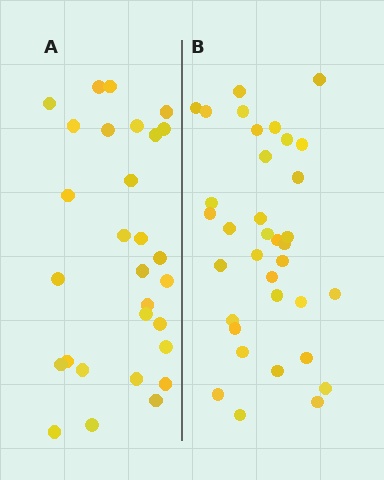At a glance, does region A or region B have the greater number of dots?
Region B (the right region) has more dots.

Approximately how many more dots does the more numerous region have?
Region B has about 6 more dots than region A.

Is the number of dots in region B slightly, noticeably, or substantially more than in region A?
Region B has only slightly more — the two regions are fairly close. The ratio is roughly 1.2 to 1.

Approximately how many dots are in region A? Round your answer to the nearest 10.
About 30 dots. (The exact count is 29, which rounds to 30.)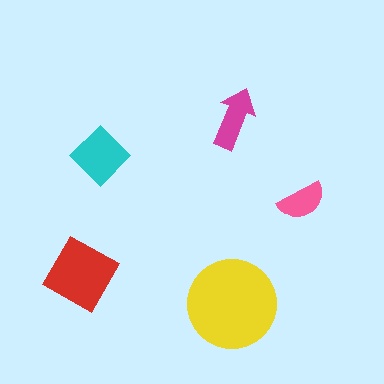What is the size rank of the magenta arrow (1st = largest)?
4th.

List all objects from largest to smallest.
The yellow circle, the red square, the cyan diamond, the magenta arrow, the pink semicircle.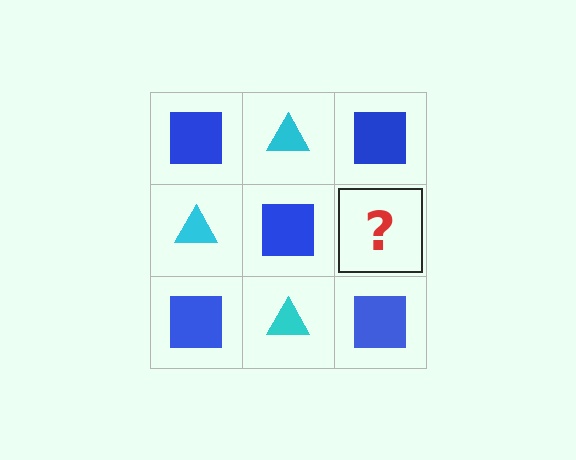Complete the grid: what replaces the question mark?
The question mark should be replaced with a cyan triangle.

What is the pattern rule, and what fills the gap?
The rule is that it alternates blue square and cyan triangle in a checkerboard pattern. The gap should be filled with a cyan triangle.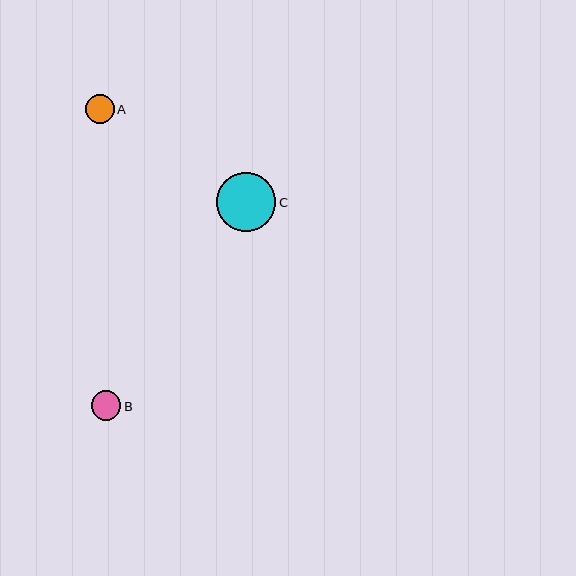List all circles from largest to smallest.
From largest to smallest: C, B, A.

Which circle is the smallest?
Circle A is the smallest with a size of approximately 29 pixels.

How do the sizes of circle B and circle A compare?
Circle B and circle A are approximately the same size.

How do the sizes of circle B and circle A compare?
Circle B and circle A are approximately the same size.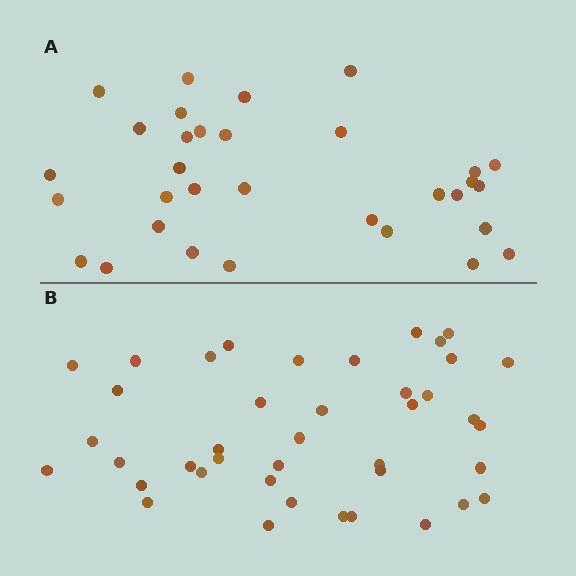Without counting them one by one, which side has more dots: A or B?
Region B (the bottom region) has more dots.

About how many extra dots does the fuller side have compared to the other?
Region B has roughly 8 or so more dots than region A.